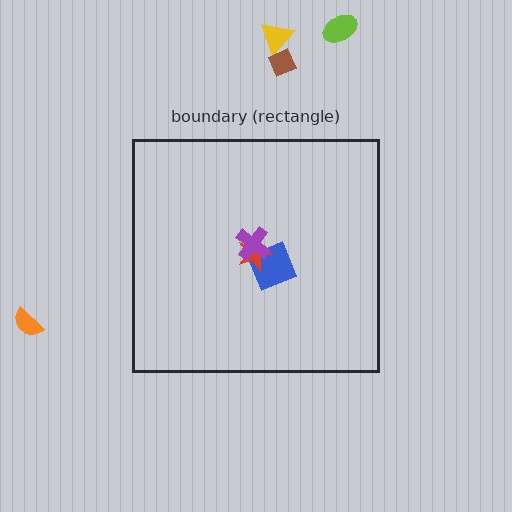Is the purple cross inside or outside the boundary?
Inside.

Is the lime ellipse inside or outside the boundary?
Outside.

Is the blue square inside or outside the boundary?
Inside.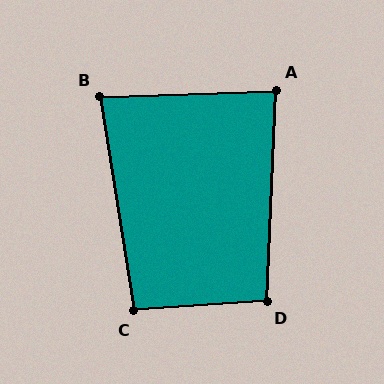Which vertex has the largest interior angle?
D, at approximately 97 degrees.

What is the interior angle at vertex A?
Approximately 85 degrees (approximately right).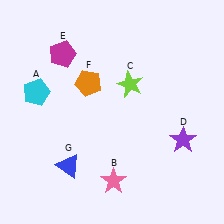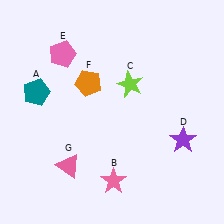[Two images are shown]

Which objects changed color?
A changed from cyan to teal. E changed from magenta to pink. G changed from blue to pink.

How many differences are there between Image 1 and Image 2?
There are 3 differences between the two images.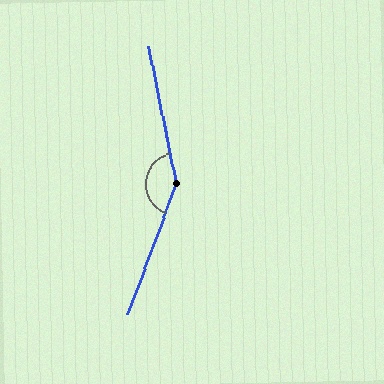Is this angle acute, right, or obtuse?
It is obtuse.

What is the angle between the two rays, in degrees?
Approximately 148 degrees.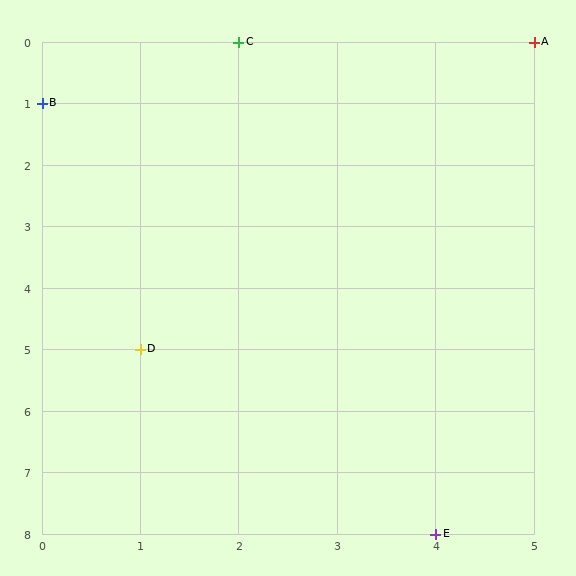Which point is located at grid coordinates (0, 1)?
Point B is at (0, 1).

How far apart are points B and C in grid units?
Points B and C are 2 columns and 1 row apart (about 2.2 grid units diagonally).